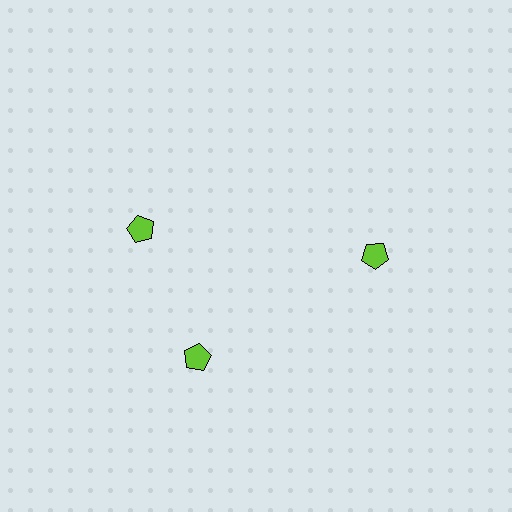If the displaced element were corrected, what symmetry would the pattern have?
It would have 3-fold rotational symmetry — the pattern would map onto itself every 120 degrees.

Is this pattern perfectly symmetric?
No. The 3 lime pentagons are arranged in a ring, but one element near the 11 o'clock position is rotated out of alignment along the ring, breaking the 3-fold rotational symmetry.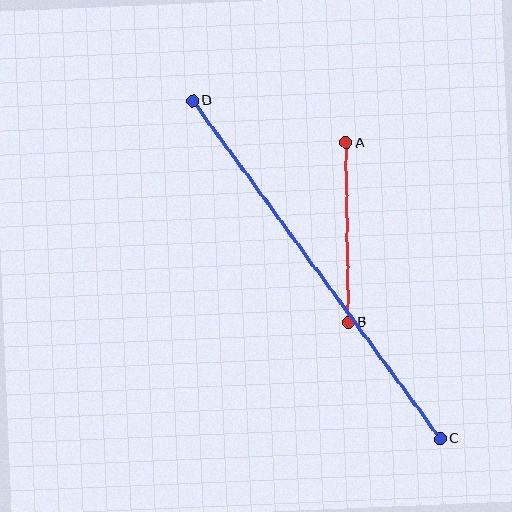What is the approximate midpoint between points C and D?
The midpoint is at approximately (316, 270) pixels.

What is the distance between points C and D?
The distance is approximately 419 pixels.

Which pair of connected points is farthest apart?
Points C and D are farthest apart.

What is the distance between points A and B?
The distance is approximately 180 pixels.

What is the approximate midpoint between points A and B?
The midpoint is at approximately (347, 233) pixels.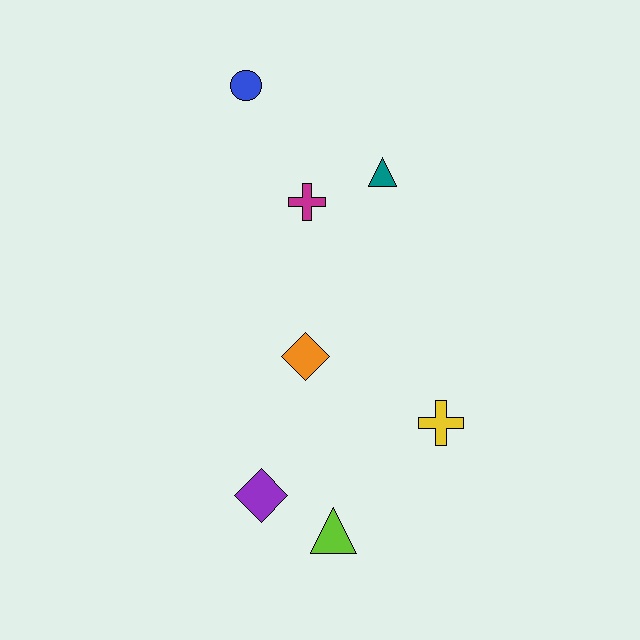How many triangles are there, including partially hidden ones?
There are 2 triangles.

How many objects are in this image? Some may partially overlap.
There are 7 objects.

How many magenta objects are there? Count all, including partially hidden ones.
There is 1 magenta object.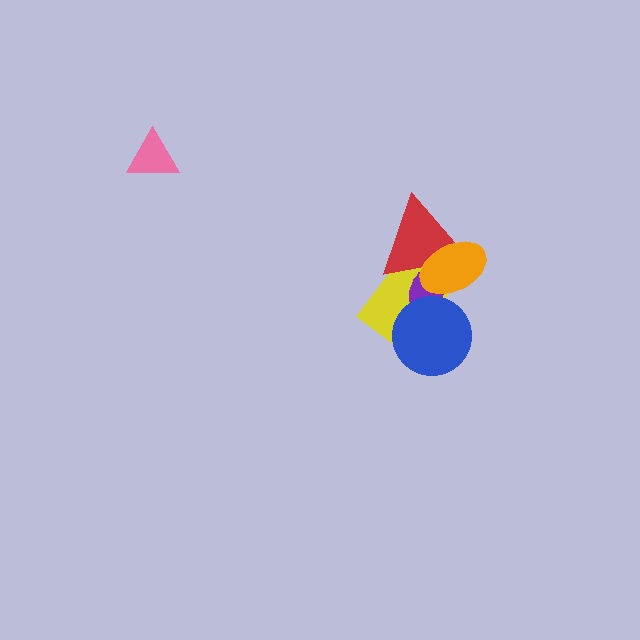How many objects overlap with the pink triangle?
0 objects overlap with the pink triangle.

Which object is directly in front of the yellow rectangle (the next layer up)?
The purple ellipse is directly in front of the yellow rectangle.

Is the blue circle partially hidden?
No, no other shape covers it.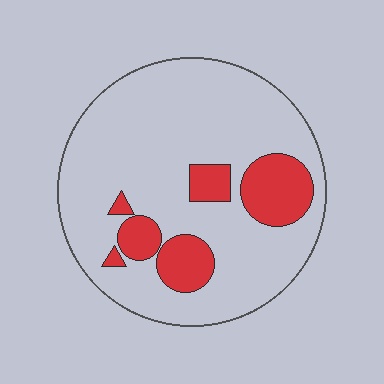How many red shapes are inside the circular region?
6.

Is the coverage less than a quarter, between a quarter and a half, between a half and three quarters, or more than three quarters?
Less than a quarter.